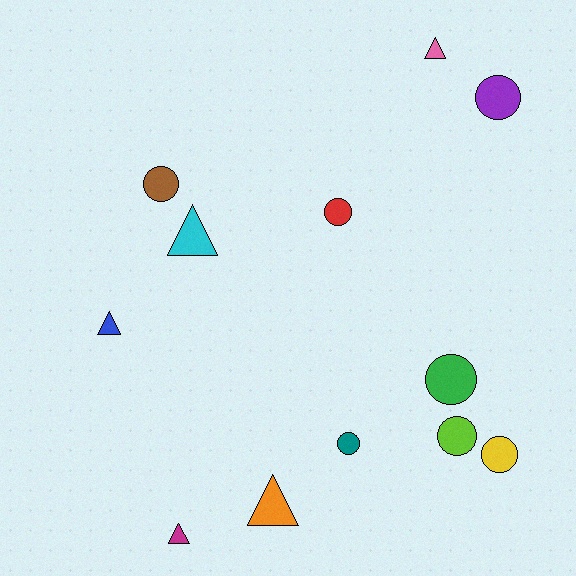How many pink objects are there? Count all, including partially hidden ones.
There is 1 pink object.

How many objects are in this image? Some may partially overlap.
There are 12 objects.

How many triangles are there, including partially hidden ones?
There are 5 triangles.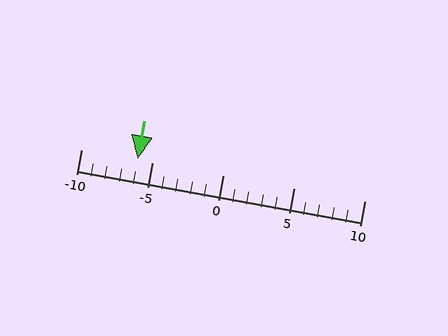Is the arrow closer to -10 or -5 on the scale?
The arrow is closer to -5.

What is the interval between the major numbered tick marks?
The major tick marks are spaced 5 units apart.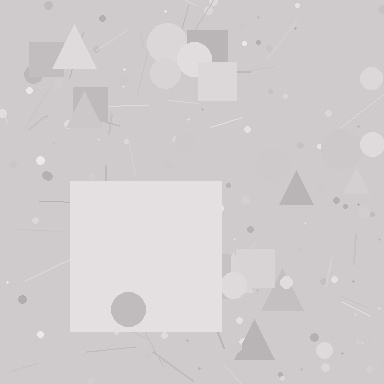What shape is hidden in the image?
A square is hidden in the image.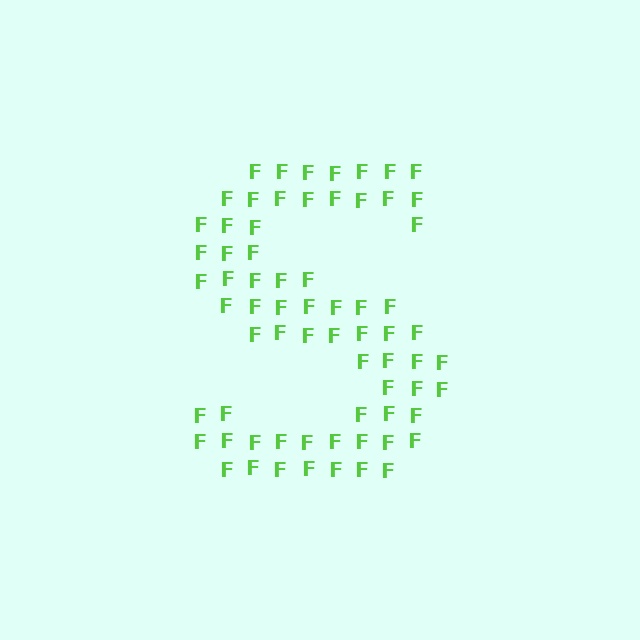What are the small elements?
The small elements are letter F's.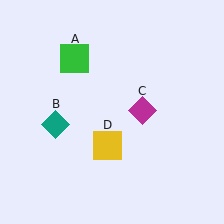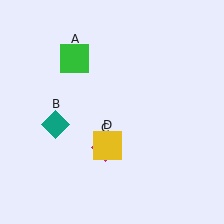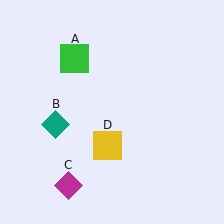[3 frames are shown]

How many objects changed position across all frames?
1 object changed position: magenta diamond (object C).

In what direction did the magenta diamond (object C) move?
The magenta diamond (object C) moved down and to the left.